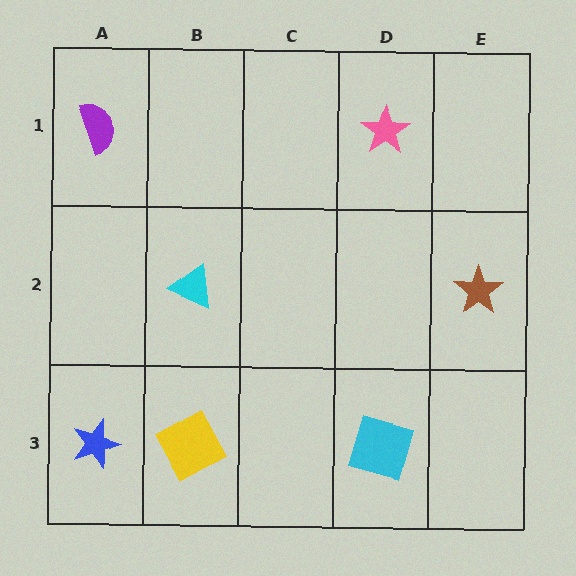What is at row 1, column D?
A pink star.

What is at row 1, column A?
A purple semicircle.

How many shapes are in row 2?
2 shapes.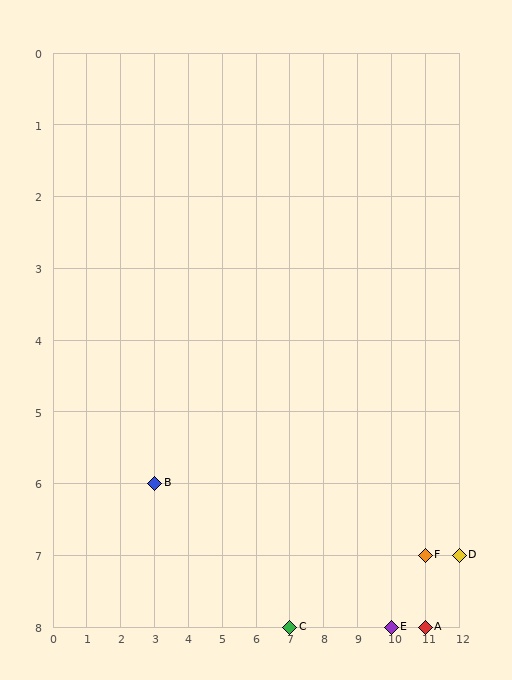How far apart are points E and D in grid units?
Points E and D are 2 columns and 1 row apart (about 2.2 grid units diagonally).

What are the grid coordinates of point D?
Point D is at grid coordinates (12, 7).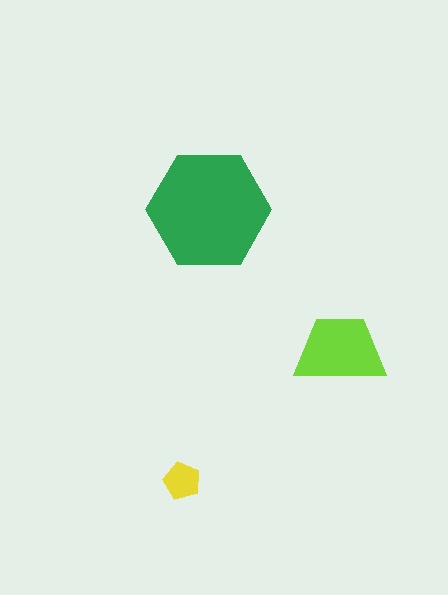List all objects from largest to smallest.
The green hexagon, the lime trapezoid, the yellow pentagon.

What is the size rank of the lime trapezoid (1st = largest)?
2nd.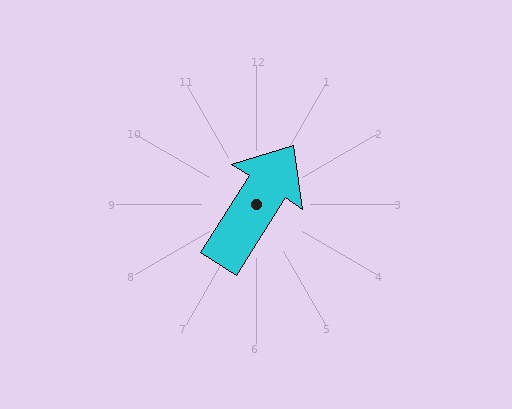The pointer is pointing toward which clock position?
Roughly 1 o'clock.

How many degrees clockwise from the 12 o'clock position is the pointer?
Approximately 32 degrees.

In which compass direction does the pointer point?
Northeast.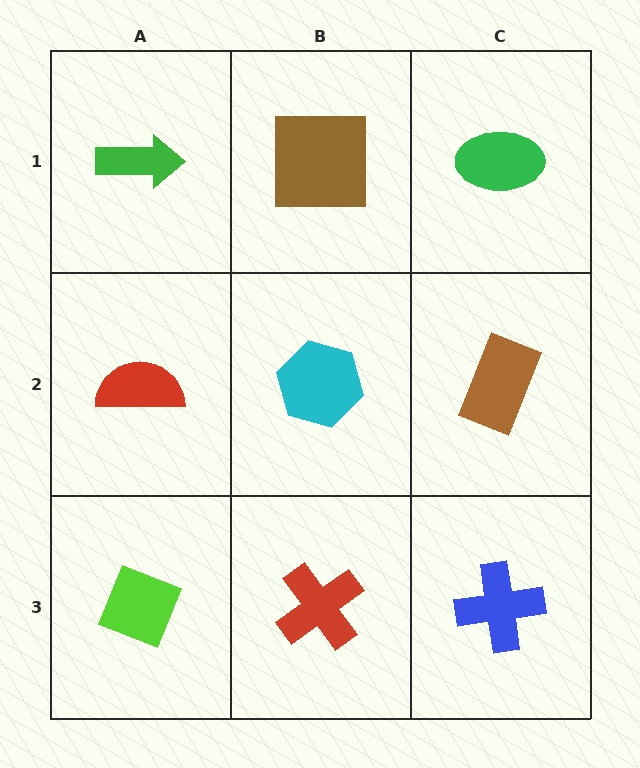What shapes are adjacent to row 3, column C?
A brown rectangle (row 2, column C), a red cross (row 3, column B).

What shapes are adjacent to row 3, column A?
A red semicircle (row 2, column A), a red cross (row 3, column B).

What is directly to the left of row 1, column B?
A green arrow.